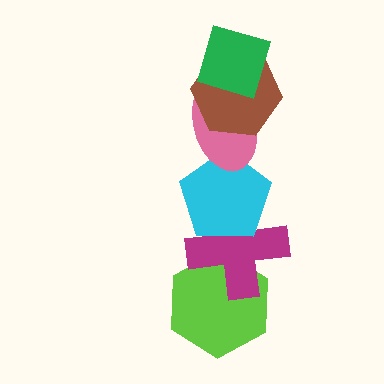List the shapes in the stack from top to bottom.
From top to bottom: the green diamond, the brown hexagon, the pink ellipse, the cyan pentagon, the magenta cross, the lime hexagon.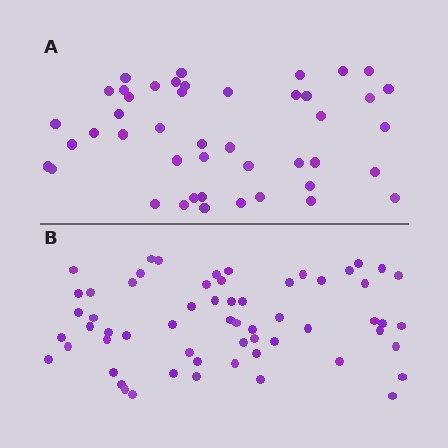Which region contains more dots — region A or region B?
Region B (the bottom region) has more dots.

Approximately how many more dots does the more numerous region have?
Region B has approximately 15 more dots than region A.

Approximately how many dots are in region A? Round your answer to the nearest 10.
About 40 dots. (The exact count is 45, which rounds to 40.)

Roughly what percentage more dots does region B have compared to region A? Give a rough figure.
About 35% more.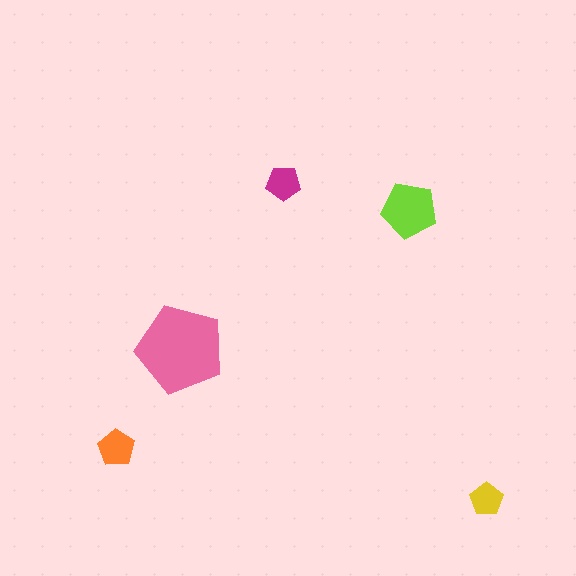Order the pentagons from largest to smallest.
the pink one, the lime one, the orange one, the magenta one, the yellow one.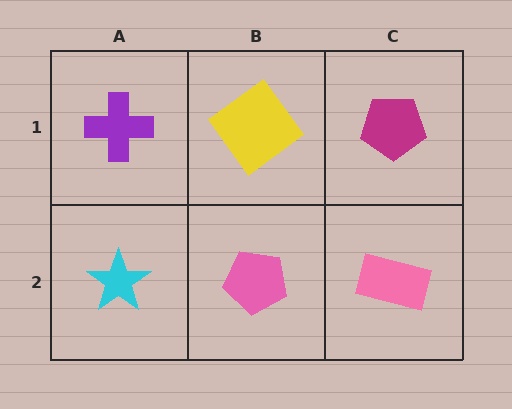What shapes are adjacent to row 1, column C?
A pink rectangle (row 2, column C), a yellow diamond (row 1, column B).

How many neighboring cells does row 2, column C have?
2.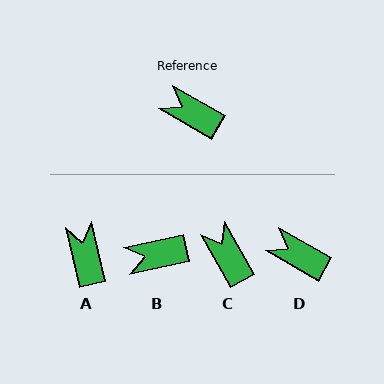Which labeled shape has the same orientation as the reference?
D.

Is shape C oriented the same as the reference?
No, it is off by about 30 degrees.